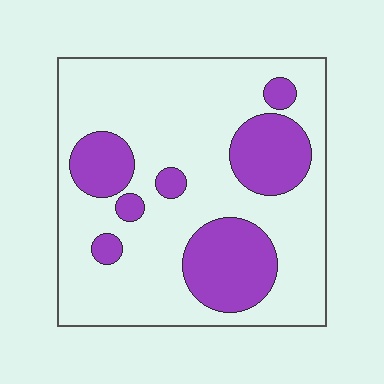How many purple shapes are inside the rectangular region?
7.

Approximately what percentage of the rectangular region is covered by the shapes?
Approximately 25%.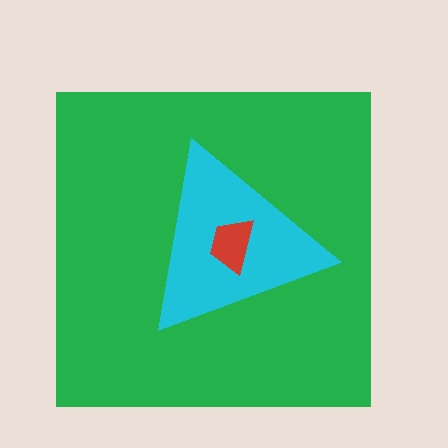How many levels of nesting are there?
3.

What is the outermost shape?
The green square.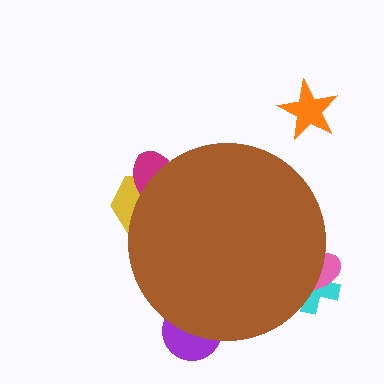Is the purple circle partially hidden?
Yes, the purple circle is partially hidden behind the brown circle.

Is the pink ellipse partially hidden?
Yes, the pink ellipse is partially hidden behind the brown circle.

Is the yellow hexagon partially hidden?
Yes, the yellow hexagon is partially hidden behind the brown circle.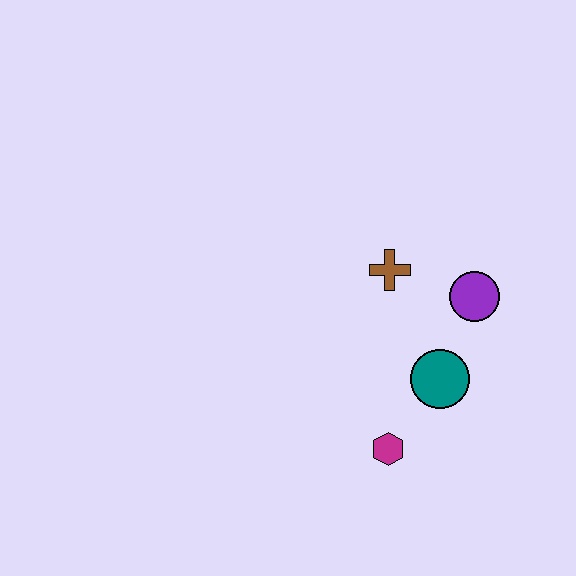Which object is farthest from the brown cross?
The magenta hexagon is farthest from the brown cross.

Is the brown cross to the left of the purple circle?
Yes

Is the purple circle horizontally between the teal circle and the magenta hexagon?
No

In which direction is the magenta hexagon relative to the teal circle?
The magenta hexagon is below the teal circle.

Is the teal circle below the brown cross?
Yes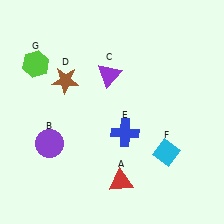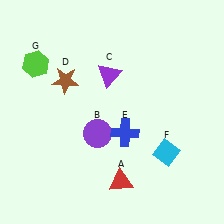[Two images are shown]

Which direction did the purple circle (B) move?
The purple circle (B) moved right.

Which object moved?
The purple circle (B) moved right.